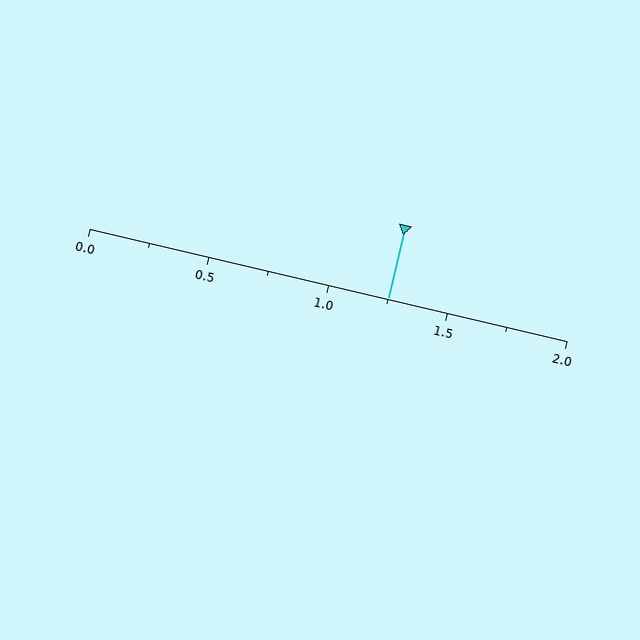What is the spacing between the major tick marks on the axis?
The major ticks are spaced 0.5 apart.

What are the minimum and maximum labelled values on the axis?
The axis runs from 0.0 to 2.0.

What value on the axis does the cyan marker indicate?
The marker indicates approximately 1.25.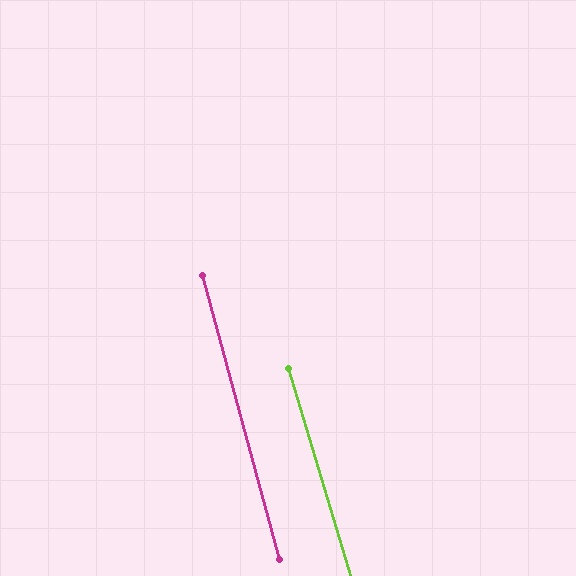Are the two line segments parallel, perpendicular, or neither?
Parallel — their directions differ by only 1.5°.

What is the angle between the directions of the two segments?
Approximately 2 degrees.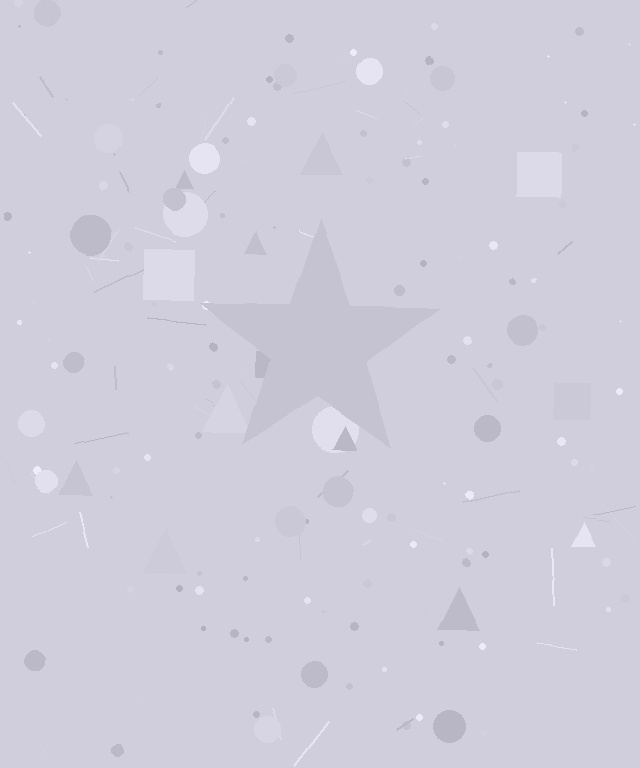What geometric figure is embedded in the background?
A star is embedded in the background.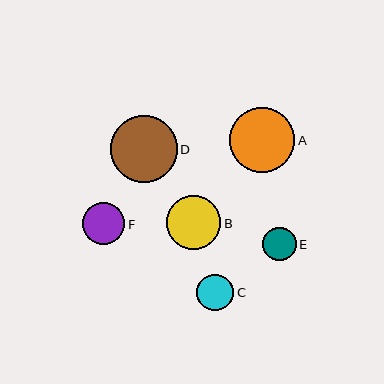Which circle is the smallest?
Circle E is the smallest with a size of approximately 34 pixels.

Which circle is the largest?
Circle D is the largest with a size of approximately 67 pixels.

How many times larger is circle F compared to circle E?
Circle F is approximately 1.2 times the size of circle E.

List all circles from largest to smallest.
From largest to smallest: D, A, B, F, C, E.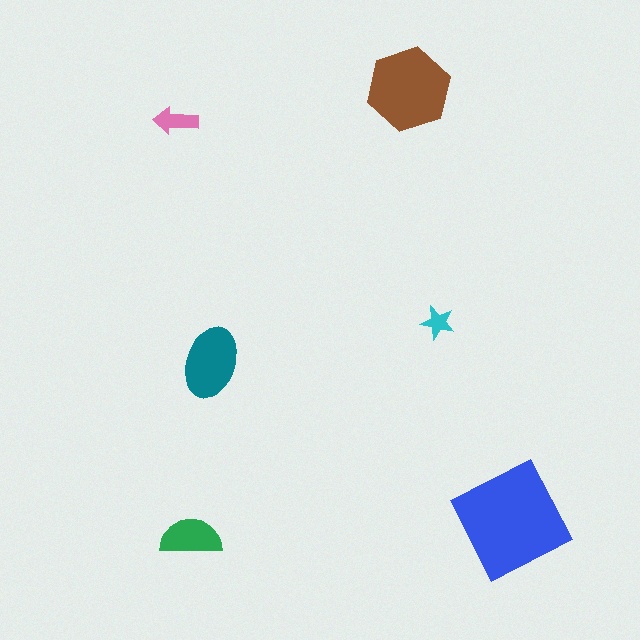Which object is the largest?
The blue square.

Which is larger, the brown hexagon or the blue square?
The blue square.